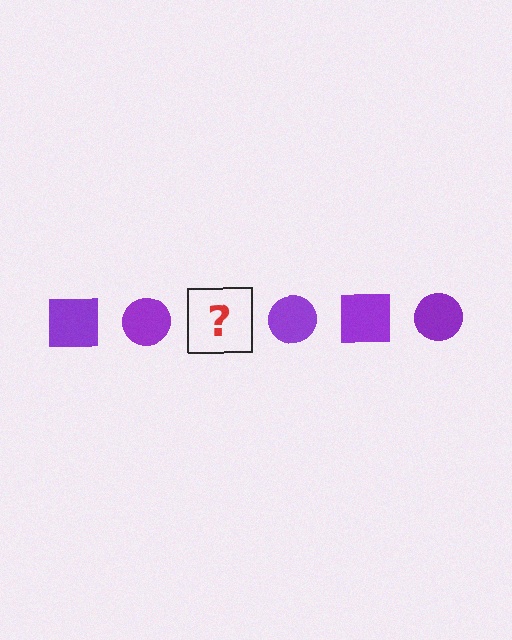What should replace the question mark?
The question mark should be replaced with a purple square.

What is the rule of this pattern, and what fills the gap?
The rule is that the pattern cycles through square, circle shapes in purple. The gap should be filled with a purple square.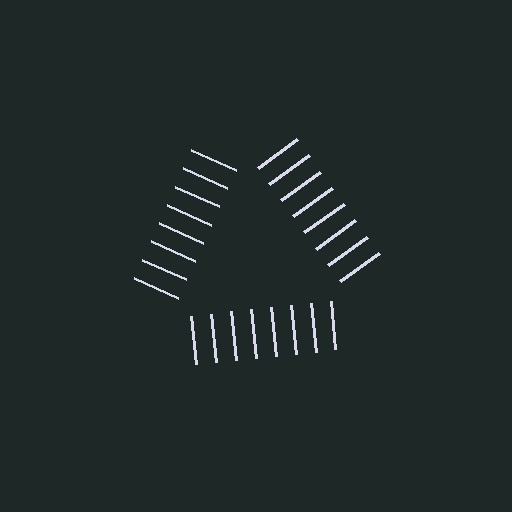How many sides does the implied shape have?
3 sides — the line-ends trace a triangle.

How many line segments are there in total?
24 — 8 along each of the 3 edges.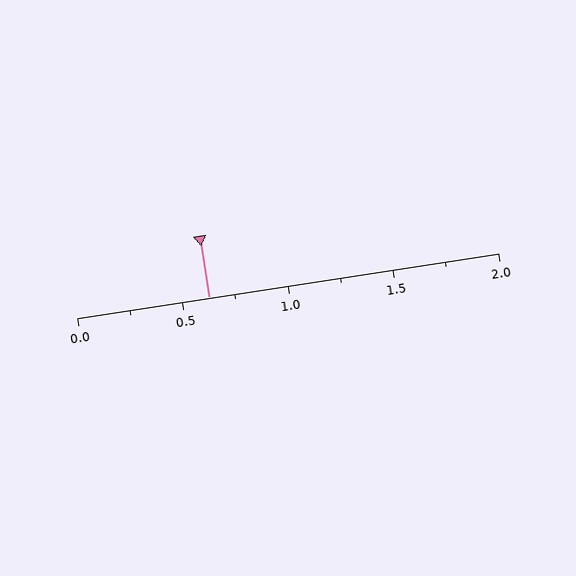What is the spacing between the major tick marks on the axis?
The major ticks are spaced 0.5 apart.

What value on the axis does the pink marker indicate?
The marker indicates approximately 0.62.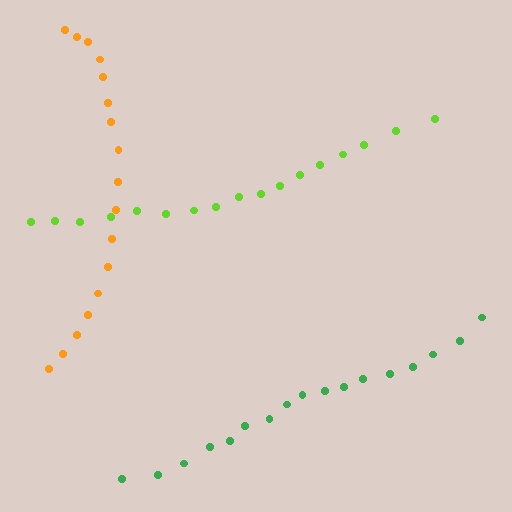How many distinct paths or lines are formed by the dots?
There are 3 distinct paths.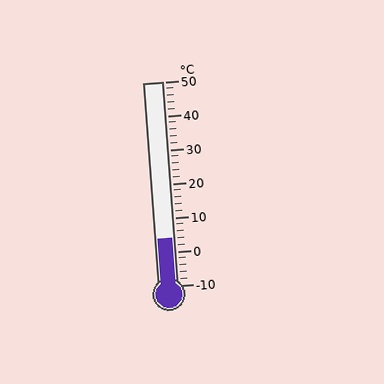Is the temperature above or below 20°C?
The temperature is below 20°C.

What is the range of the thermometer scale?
The thermometer scale ranges from -10°C to 50°C.